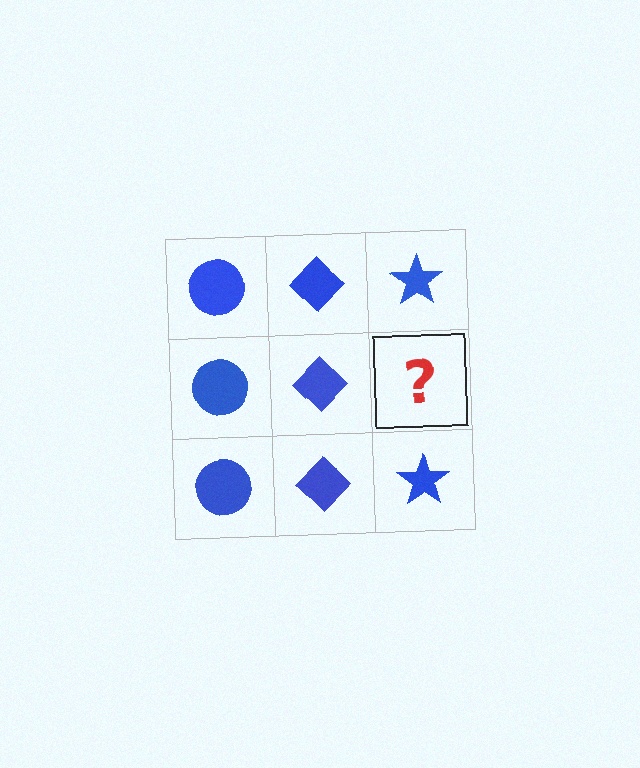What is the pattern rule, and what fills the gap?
The rule is that each column has a consistent shape. The gap should be filled with a blue star.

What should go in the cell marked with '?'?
The missing cell should contain a blue star.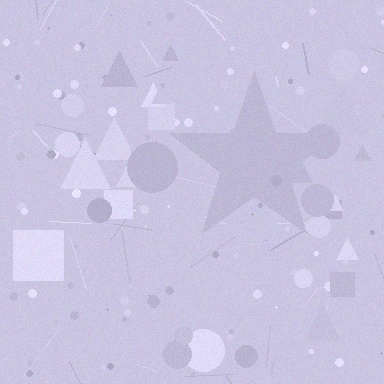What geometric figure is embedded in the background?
A star is embedded in the background.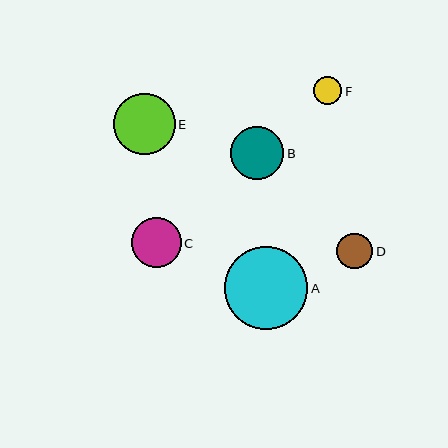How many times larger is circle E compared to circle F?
Circle E is approximately 2.2 times the size of circle F.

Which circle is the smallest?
Circle F is the smallest with a size of approximately 28 pixels.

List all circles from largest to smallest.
From largest to smallest: A, E, B, C, D, F.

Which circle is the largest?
Circle A is the largest with a size of approximately 84 pixels.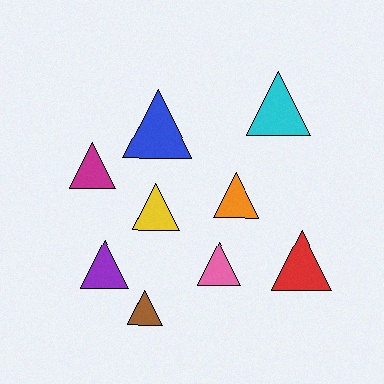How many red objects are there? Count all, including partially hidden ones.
There is 1 red object.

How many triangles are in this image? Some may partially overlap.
There are 9 triangles.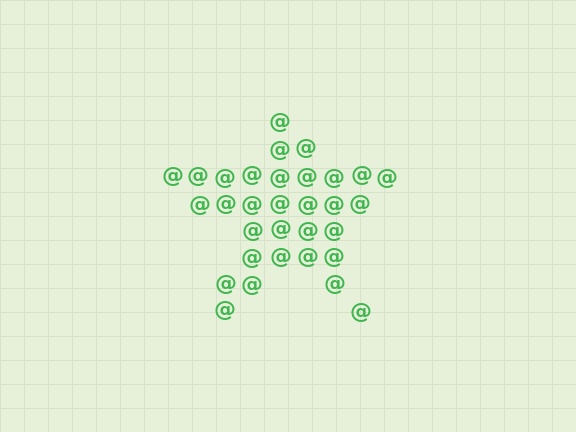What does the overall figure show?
The overall figure shows a star.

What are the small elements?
The small elements are at signs.